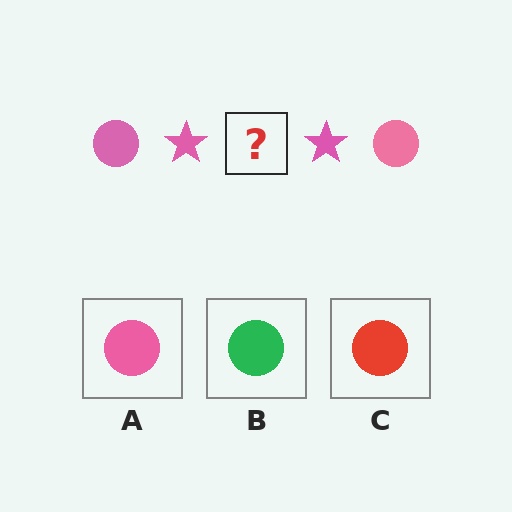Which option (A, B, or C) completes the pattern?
A.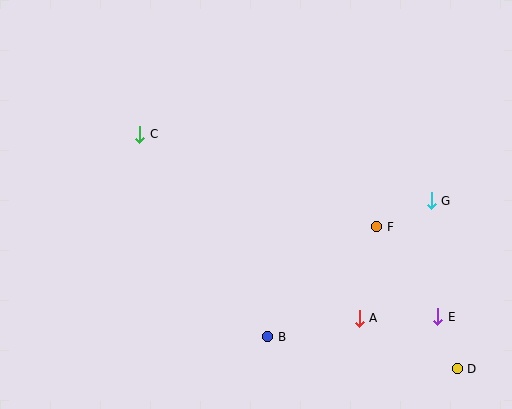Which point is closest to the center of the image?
Point F at (377, 227) is closest to the center.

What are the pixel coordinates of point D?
Point D is at (457, 369).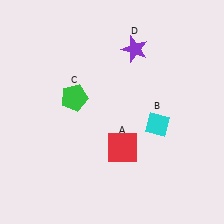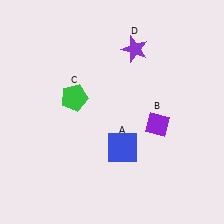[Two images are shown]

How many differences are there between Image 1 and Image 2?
There are 2 differences between the two images.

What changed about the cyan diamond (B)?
In Image 1, B is cyan. In Image 2, it changed to purple.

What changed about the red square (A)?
In Image 1, A is red. In Image 2, it changed to blue.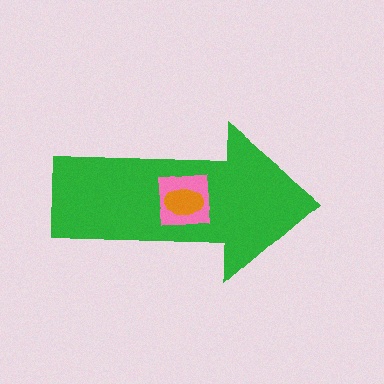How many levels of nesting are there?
3.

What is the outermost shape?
The green arrow.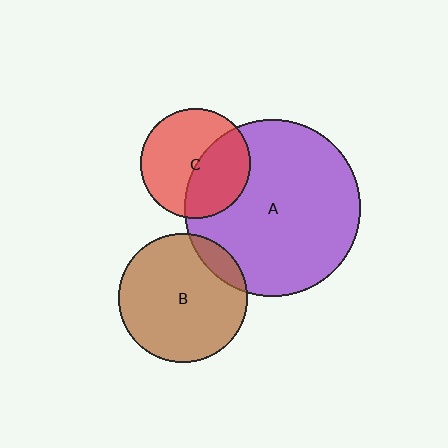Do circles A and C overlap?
Yes.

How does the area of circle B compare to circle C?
Approximately 1.4 times.